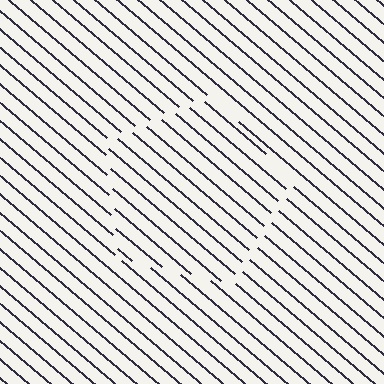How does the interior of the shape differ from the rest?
The interior of the shape contains the same grating, shifted by half a period — the contour is defined by the phase discontinuity where line-ends from the inner and outer gratings abut.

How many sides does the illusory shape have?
5 sides — the line-ends trace a pentagon.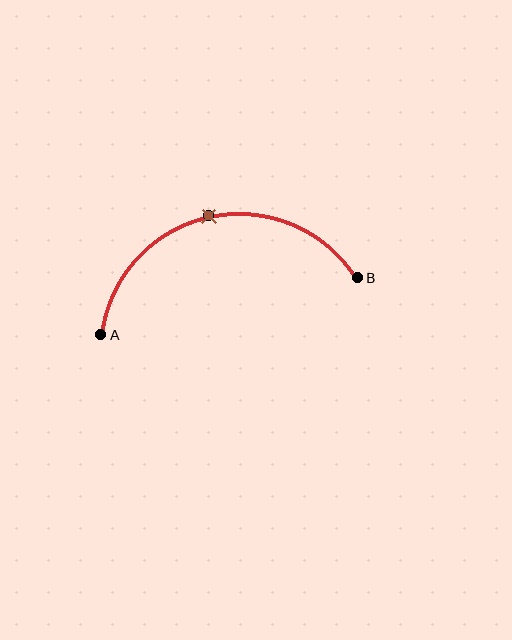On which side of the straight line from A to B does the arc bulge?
The arc bulges above the straight line connecting A and B.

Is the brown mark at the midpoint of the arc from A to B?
Yes. The brown mark lies on the arc at equal arc-length from both A and B — it is the arc midpoint.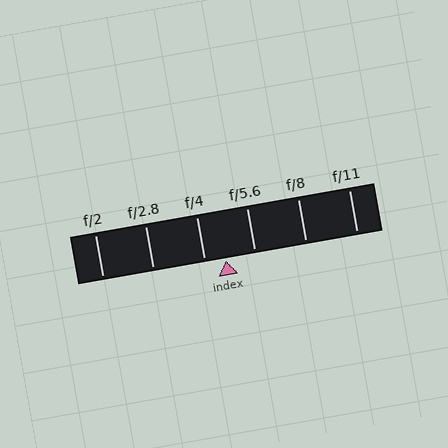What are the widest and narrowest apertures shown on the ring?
The widest aperture shown is f/2 and the narrowest is f/11.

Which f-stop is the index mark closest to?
The index mark is closest to f/4.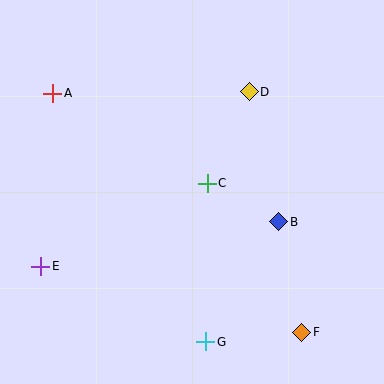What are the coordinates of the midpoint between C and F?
The midpoint between C and F is at (255, 258).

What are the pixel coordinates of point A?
Point A is at (53, 93).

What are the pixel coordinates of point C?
Point C is at (207, 183).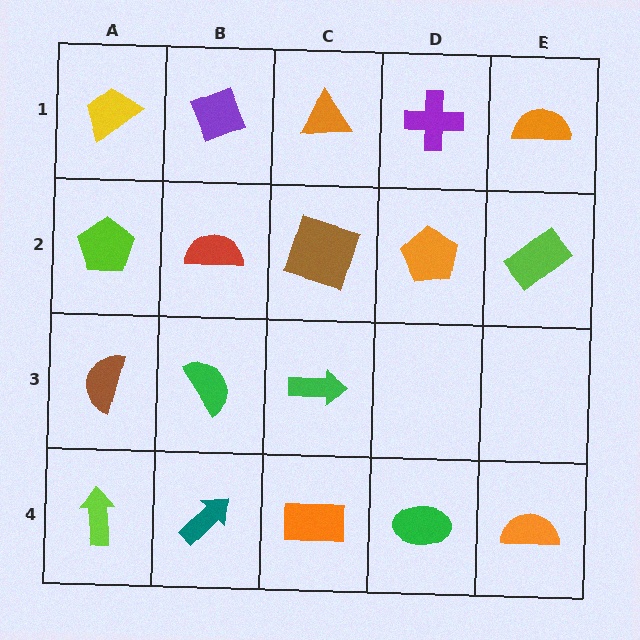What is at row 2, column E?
A lime rectangle.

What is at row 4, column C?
An orange rectangle.